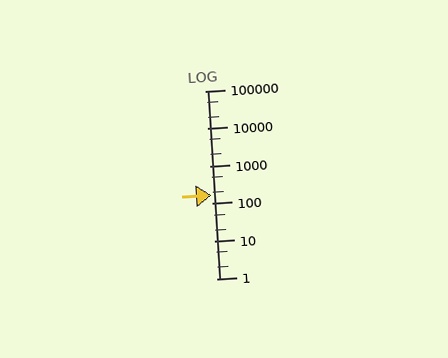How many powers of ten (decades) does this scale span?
The scale spans 5 decades, from 1 to 100000.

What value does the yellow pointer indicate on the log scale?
The pointer indicates approximately 170.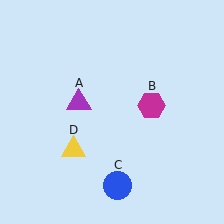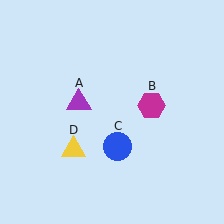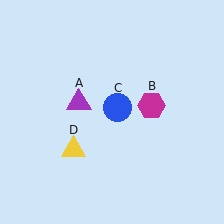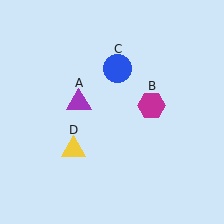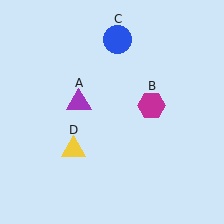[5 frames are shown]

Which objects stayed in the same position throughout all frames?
Purple triangle (object A) and magenta hexagon (object B) and yellow triangle (object D) remained stationary.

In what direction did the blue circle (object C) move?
The blue circle (object C) moved up.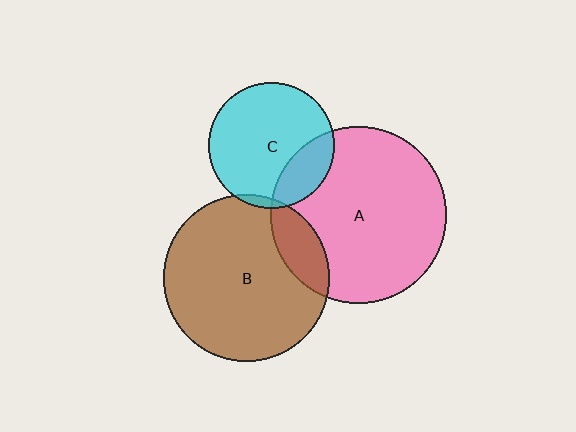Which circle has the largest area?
Circle A (pink).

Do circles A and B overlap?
Yes.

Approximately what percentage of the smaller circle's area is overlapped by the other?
Approximately 15%.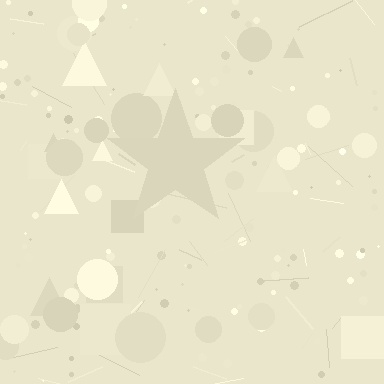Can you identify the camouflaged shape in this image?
The camouflaged shape is a star.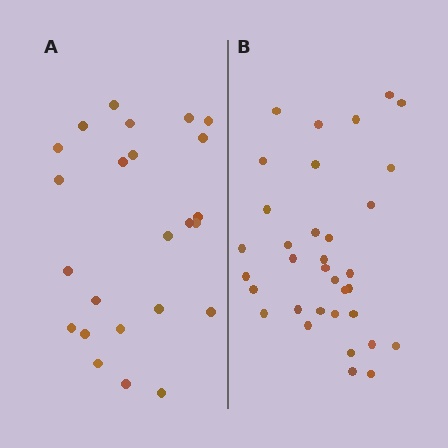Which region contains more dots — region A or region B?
Region B (the right region) has more dots.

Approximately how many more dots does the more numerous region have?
Region B has roughly 10 or so more dots than region A.